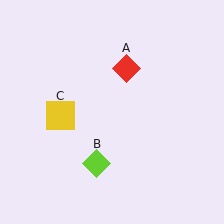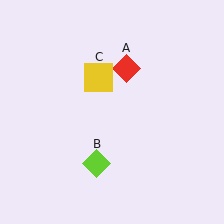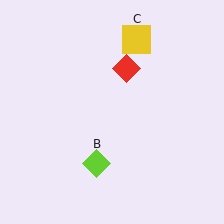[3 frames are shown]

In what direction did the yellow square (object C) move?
The yellow square (object C) moved up and to the right.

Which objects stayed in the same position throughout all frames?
Red diamond (object A) and lime diamond (object B) remained stationary.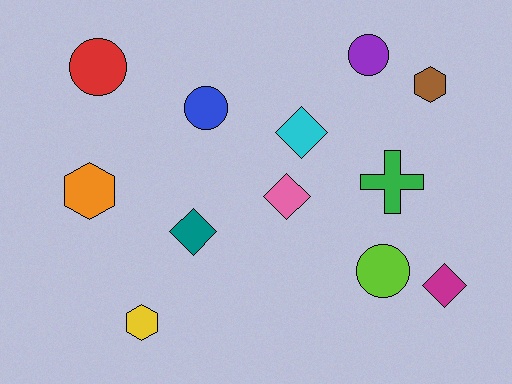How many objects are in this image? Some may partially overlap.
There are 12 objects.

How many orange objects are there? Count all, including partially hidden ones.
There is 1 orange object.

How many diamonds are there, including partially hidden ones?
There are 4 diamonds.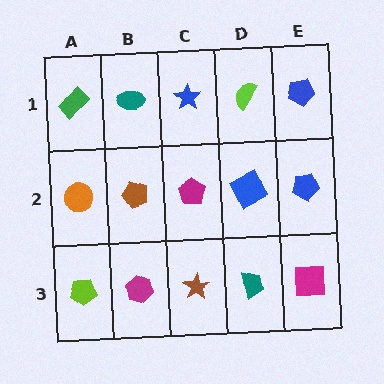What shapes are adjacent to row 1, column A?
An orange circle (row 2, column A), a teal ellipse (row 1, column B).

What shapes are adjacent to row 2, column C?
A blue star (row 1, column C), a brown star (row 3, column C), a brown pentagon (row 2, column B), a blue square (row 2, column D).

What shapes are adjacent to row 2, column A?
A green rectangle (row 1, column A), a lime pentagon (row 3, column A), a brown pentagon (row 2, column B).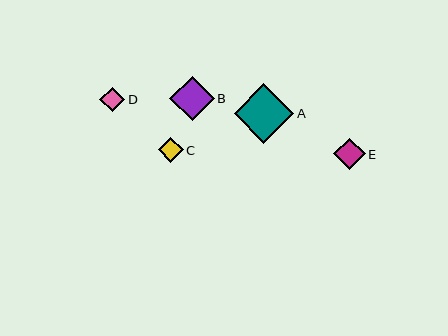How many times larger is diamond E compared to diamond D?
Diamond E is approximately 1.3 times the size of diamond D.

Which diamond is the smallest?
Diamond D is the smallest with a size of approximately 25 pixels.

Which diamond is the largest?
Diamond A is the largest with a size of approximately 60 pixels.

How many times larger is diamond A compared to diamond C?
Diamond A is approximately 2.4 times the size of diamond C.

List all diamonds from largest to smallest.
From largest to smallest: A, B, E, C, D.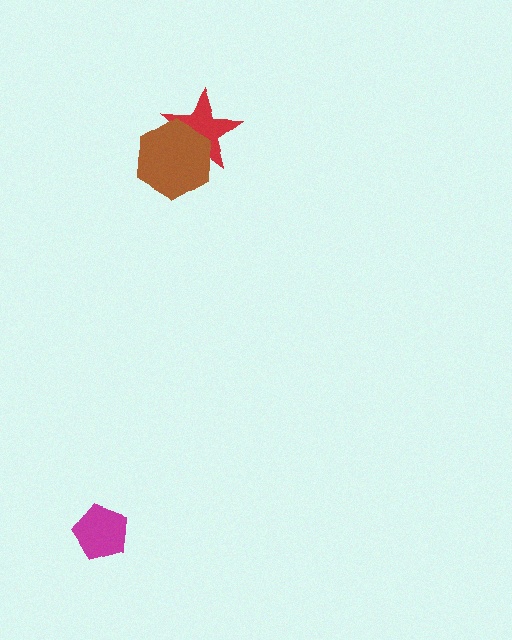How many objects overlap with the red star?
1 object overlaps with the red star.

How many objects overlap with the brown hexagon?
1 object overlaps with the brown hexagon.